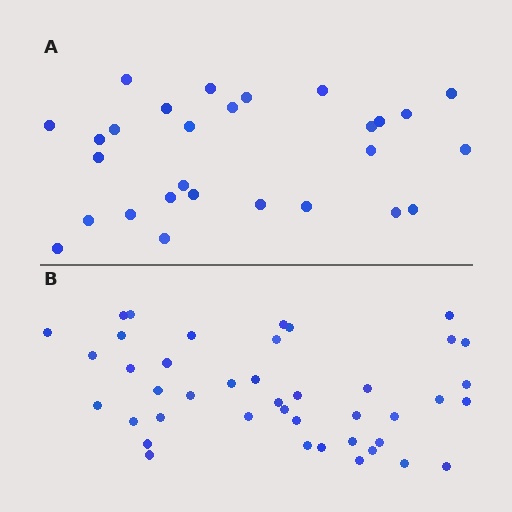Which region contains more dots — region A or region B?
Region B (the bottom region) has more dots.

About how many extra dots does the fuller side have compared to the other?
Region B has approximately 15 more dots than region A.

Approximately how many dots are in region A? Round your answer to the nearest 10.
About 30 dots. (The exact count is 28, which rounds to 30.)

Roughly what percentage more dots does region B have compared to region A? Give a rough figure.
About 50% more.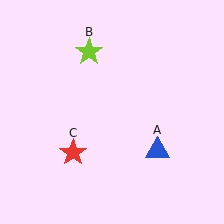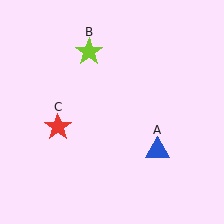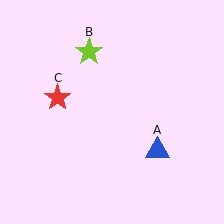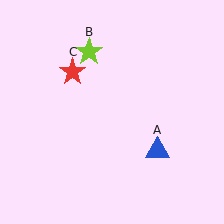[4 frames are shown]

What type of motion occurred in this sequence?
The red star (object C) rotated clockwise around the center of the scene.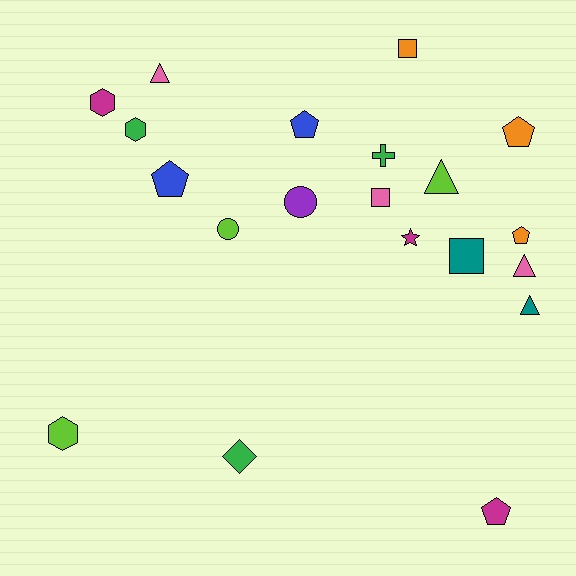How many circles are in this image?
There are 2 circles.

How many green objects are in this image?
There are 3 green objects.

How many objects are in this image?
There are 20 objects.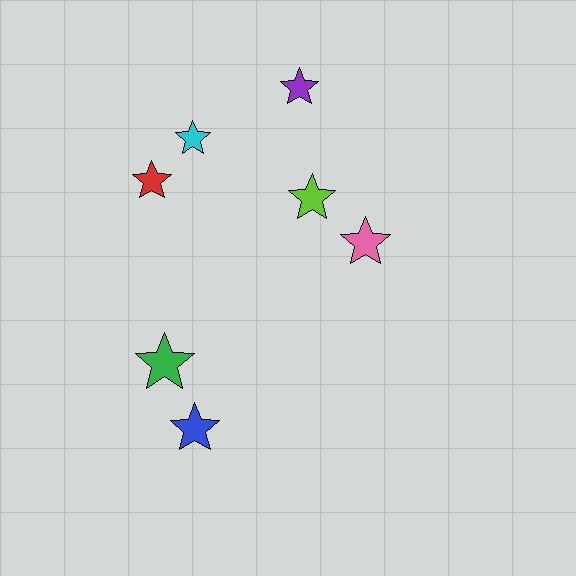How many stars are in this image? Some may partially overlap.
There are 7 stars.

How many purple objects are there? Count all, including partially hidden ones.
There is 1 purple object.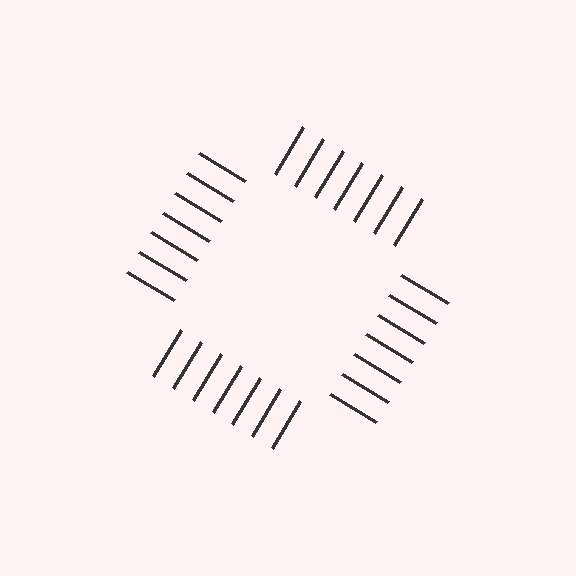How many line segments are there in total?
28 — 7 along each of the 4 edges.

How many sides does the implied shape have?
4 sides — the line-ends trace a square.